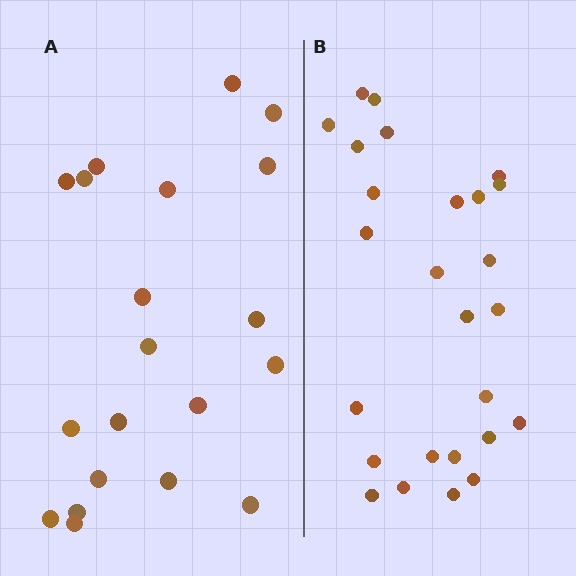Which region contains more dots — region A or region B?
Region B (the right region) has more dots.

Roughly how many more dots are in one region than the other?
Region B has about 6 more dots than region A.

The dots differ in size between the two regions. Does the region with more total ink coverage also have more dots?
No. Region A has more total ink coverage because its dots are larger, but region B actually contains more individual dots. Total area can be misleading — the number of items is what matters here.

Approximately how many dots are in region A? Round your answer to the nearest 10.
About 20 dots.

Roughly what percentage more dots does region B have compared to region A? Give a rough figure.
About 30% more.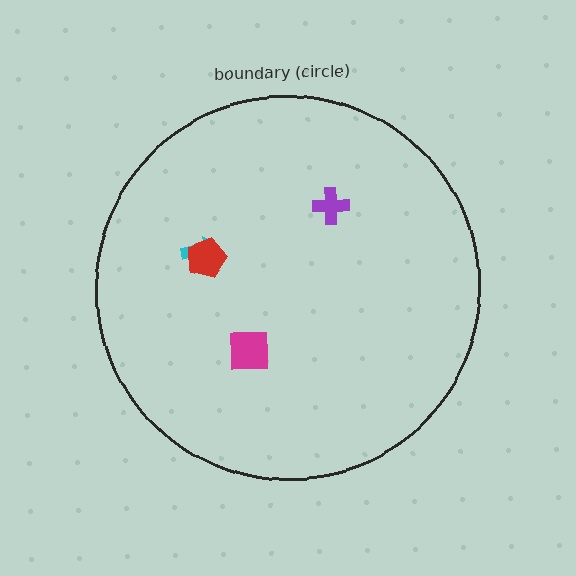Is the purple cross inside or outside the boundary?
Inside.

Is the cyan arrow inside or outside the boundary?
Inside.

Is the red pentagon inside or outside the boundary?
Inside.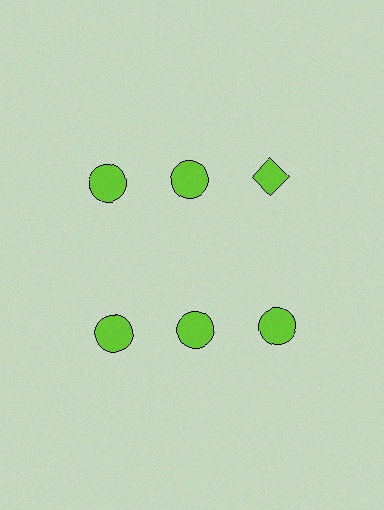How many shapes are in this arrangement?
There are 6 shapes arranged in a grid pattern.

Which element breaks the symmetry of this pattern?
The lime diamond in the top row, center column breaks the symmetry. All other shapes are lime circles.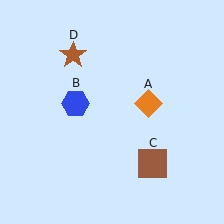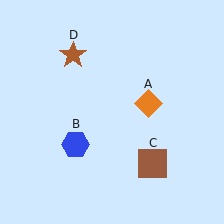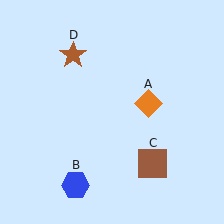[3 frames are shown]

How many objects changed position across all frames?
1 object changed position: blue hexagon (object B).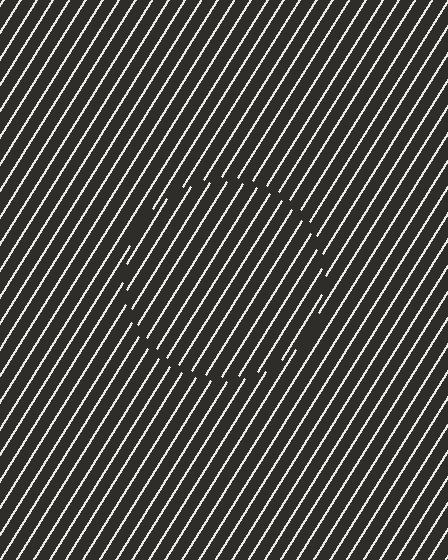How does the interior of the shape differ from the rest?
The interior of the shape contains the same grating, shifted by half a period — the contour is defined by the phase discontinuity where line-ends from the inner and outer gratings abut.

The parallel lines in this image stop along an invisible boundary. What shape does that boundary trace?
An illusory circle. The interior of the shape contains the same grating, shifted by half a period — the contour is defined by the phase discontinuity where line-ends from the inner and outer gratings abut.